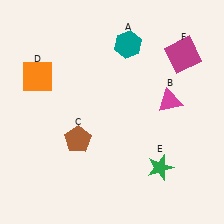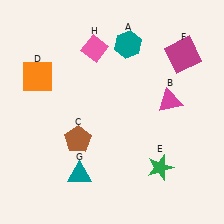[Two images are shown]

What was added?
A teal triangle (G), a pink diamond (H) were added in Image 2.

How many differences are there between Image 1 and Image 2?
There are 2 differences between the two images.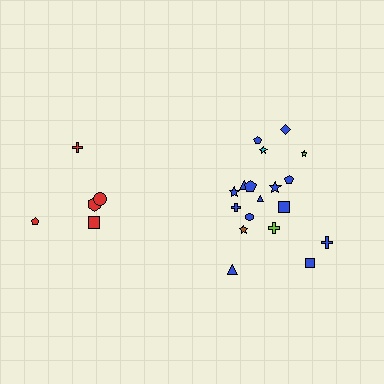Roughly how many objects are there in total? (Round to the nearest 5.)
Roughly 25 objects in total.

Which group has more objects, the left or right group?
The right group.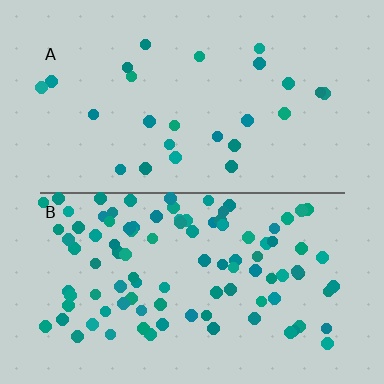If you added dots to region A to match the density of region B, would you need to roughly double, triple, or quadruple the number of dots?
Approximately quadruple.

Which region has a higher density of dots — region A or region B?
B (the bottom).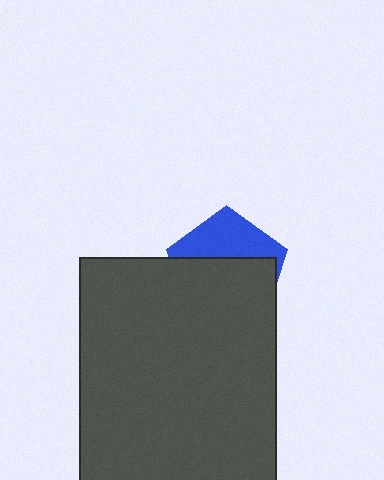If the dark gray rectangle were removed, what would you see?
You would see the complete blue pentagon.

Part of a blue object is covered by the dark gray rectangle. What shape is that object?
It is a pentagon.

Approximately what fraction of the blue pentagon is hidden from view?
Roughly 62% of the blue pentagon is hidden behind the dark gray rectangle.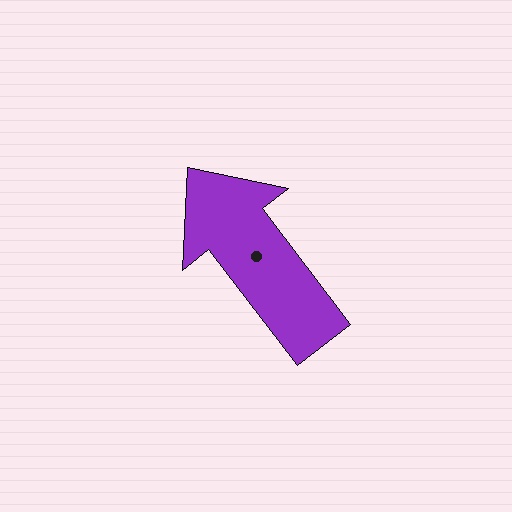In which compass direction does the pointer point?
Northwest.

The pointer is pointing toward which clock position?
Roughly 11 o'clock.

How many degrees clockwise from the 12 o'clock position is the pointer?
Approximately 323 degrees.